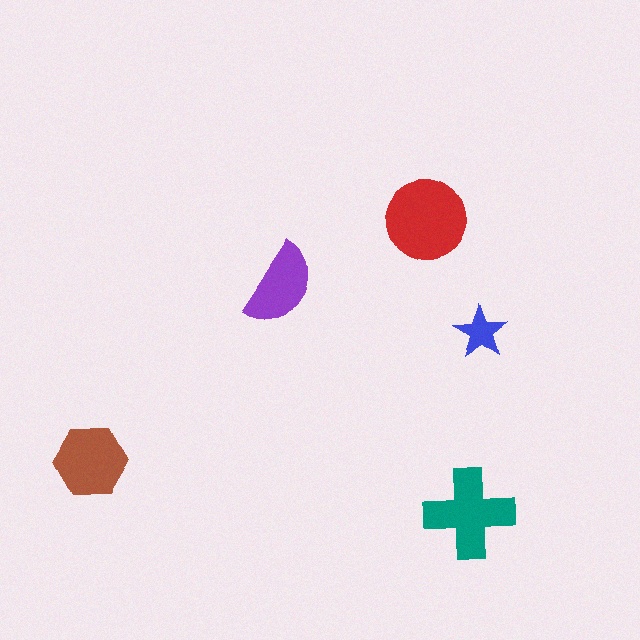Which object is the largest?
The red circle.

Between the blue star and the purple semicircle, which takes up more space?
The purple semicircle.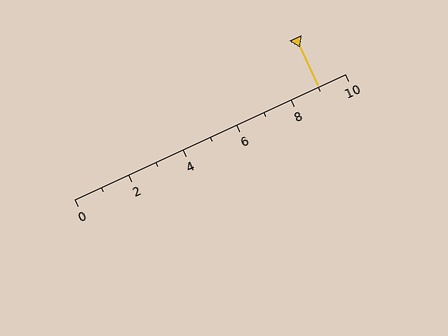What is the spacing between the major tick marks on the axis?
The major ticks are spaced 2 apart.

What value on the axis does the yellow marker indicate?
The marker indicates approximately 9.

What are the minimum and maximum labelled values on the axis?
The axis runs from 0 to 10.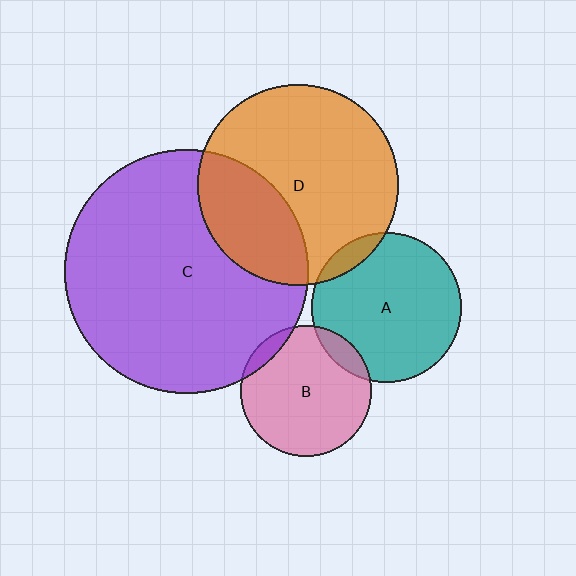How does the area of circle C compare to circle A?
Approximately 2.6 times.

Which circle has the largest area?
Circle C (purple).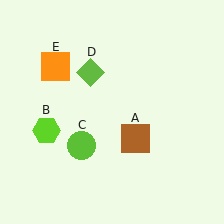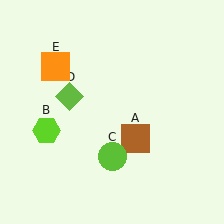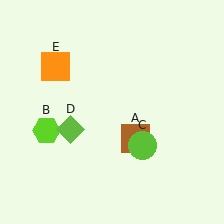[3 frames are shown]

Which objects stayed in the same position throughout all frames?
Brown square (object A) and lime hexagon (object B) and orange square (object E) remained stationary.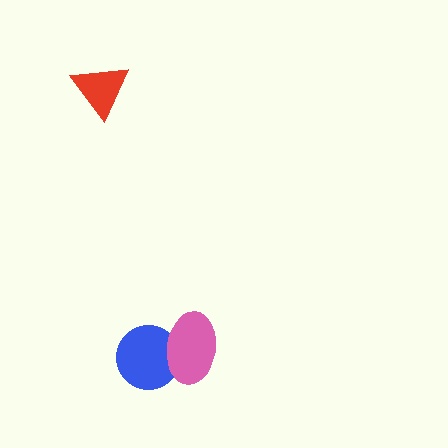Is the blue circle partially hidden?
Yes, it is partially covered by another shape.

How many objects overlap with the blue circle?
1 object overlaps with the blue circle.